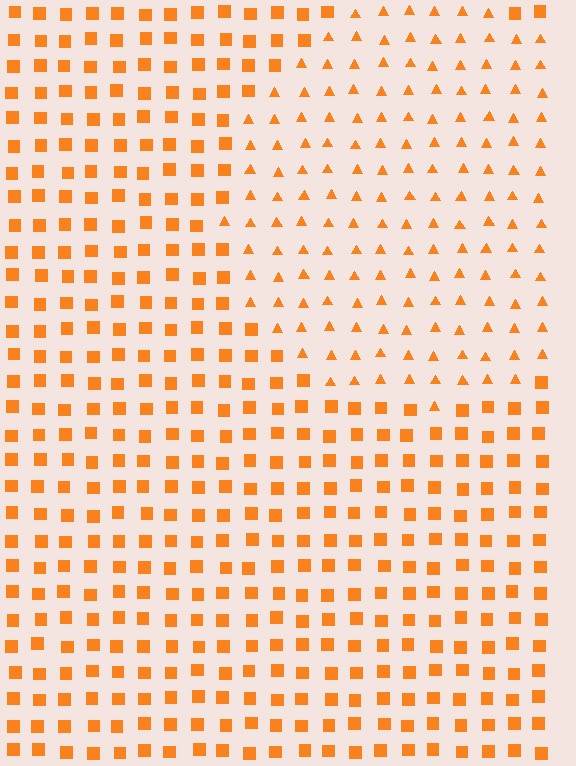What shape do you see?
I see a circle.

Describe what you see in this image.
The image is filled with small orange elements arranged in a uniform grid. A circle-shaped region contains triangles, while the surrounding area contains squares. The boundary is defined purely by the change in element shape.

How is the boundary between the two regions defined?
The boundary is defined by a change in element shape: triangles inside vs. squares outside. All elements share the same color and spacing.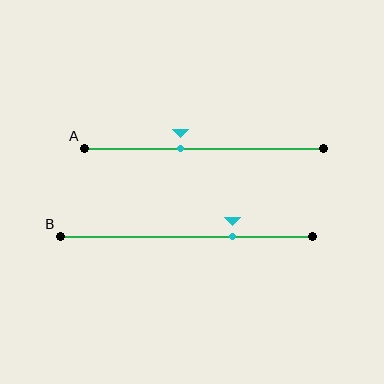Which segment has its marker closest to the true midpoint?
Segment A has its marker closest to the true midpoint.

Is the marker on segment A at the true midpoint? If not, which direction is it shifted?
No, the marker on segment A is shifted to the left by about 10% of the segment length.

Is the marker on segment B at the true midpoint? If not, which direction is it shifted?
No, the marker on segment B is shifted to the right by about 18% of the segment length.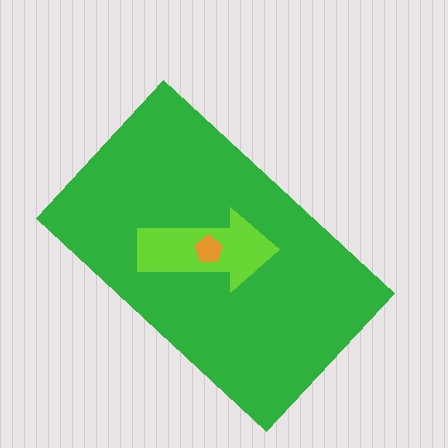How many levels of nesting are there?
3.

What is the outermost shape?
The green rectangle.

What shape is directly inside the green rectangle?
The lime arrow.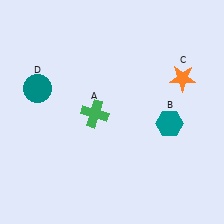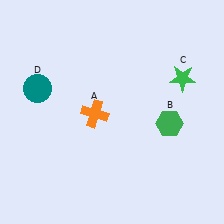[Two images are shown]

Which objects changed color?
A changed from green to orange. B changed from teal to green. C changed from orange to green.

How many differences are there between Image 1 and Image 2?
There are 3 differences between the two images.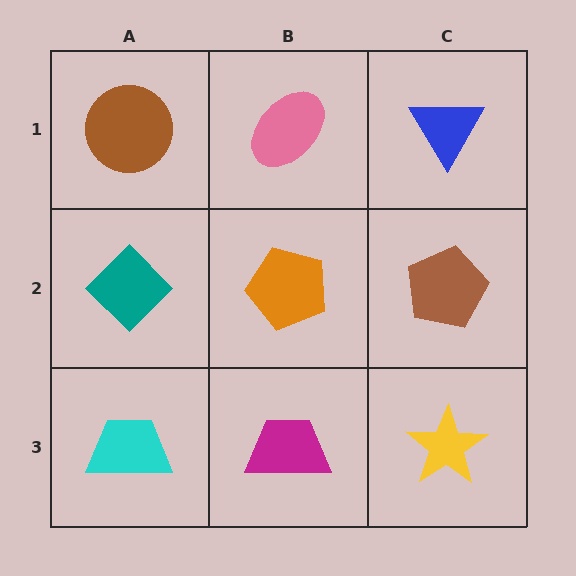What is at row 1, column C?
A blue triangle.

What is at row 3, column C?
A yellow star.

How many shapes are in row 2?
3 shapes.